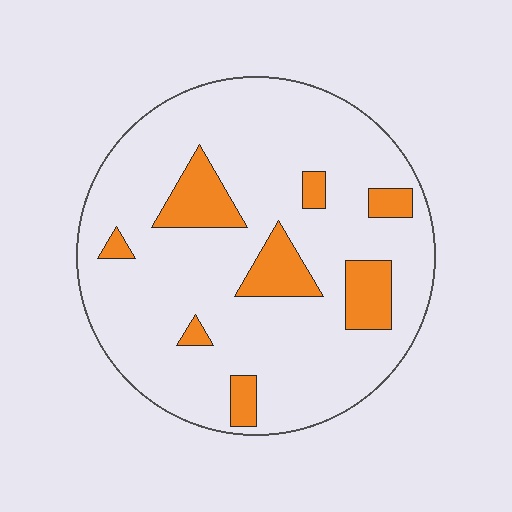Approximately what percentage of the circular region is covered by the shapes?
Approximately 15%.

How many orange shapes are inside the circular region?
8.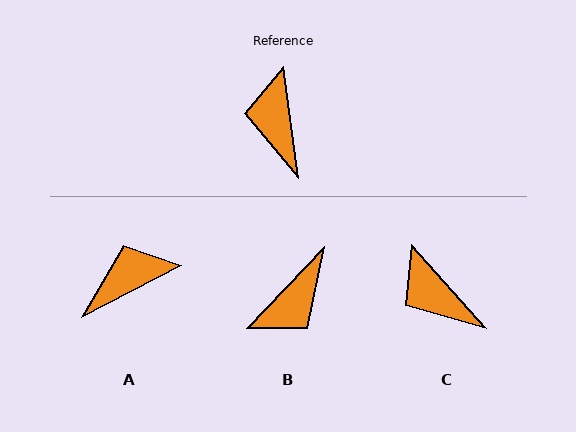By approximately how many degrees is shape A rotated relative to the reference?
Approximately 70 degrees clockwise.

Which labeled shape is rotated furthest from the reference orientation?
B, about 129 degrees away.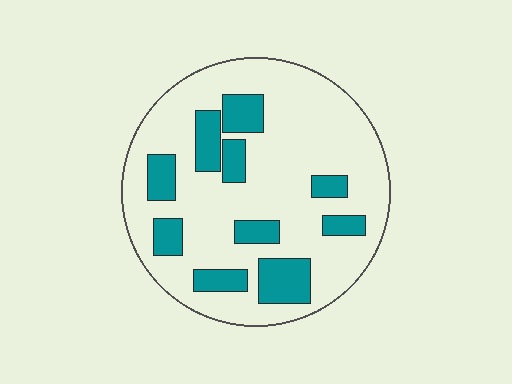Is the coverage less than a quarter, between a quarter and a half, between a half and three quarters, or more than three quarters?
Less than a quarter.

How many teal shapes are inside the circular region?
10.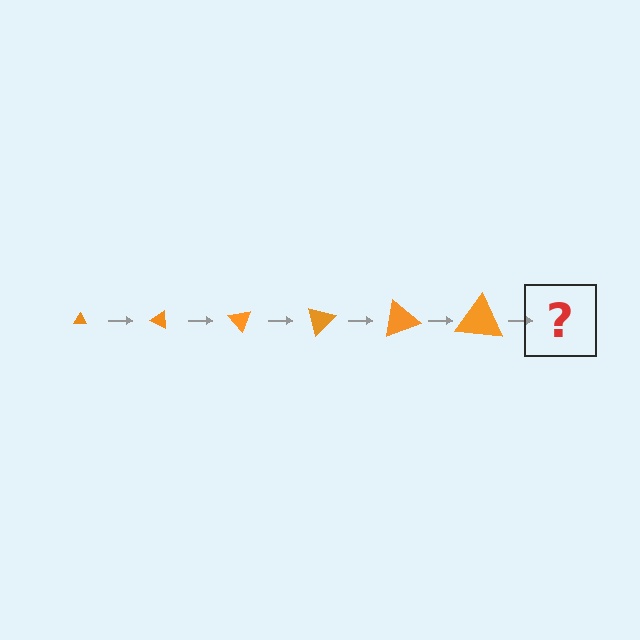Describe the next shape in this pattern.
It should be a triangle, larger than the previous one and rotated 150 degrees from the start.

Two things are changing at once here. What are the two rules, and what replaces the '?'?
The two rules are that the triangle grows larger each step and it rotates 25 degrees each step. The '?' should be a triangle, larger than the previous one and rotated 150 degrees from the start.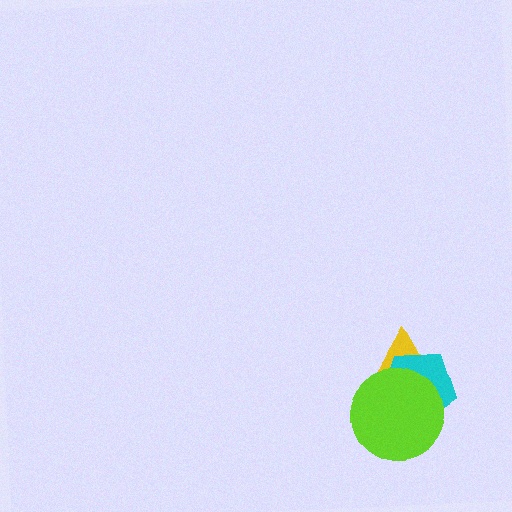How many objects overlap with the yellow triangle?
2 objects overlap with the yellow triangle.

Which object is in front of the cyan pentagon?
The lime circle is in front of the cyan pentagon.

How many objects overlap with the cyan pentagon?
2 objects overlap with the cyan pentagon.